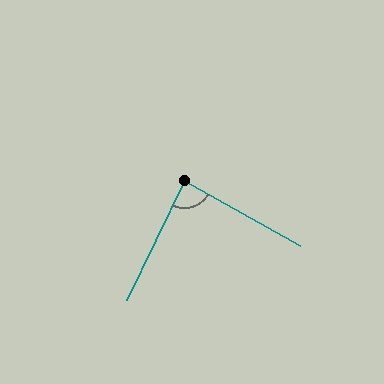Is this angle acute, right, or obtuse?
It is approximately a right angle.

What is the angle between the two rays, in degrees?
Approximately 87 degrees.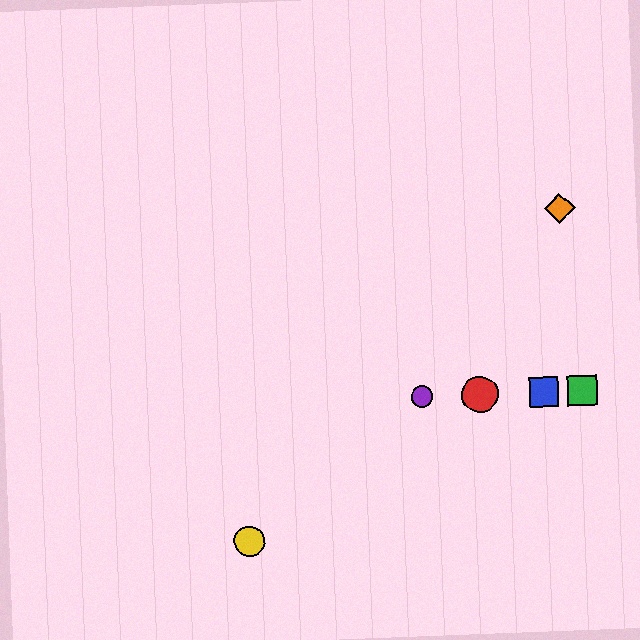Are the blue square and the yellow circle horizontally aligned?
No, the blue square is at y≈392 and the yellow circle is at y≈541.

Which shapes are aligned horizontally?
The red circle, the blue square, the green square, the purple circle are aligned horizontally.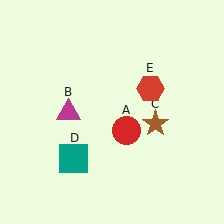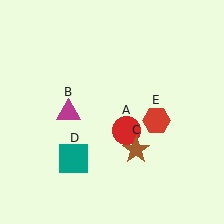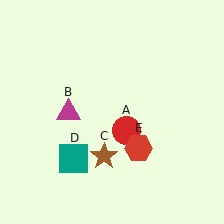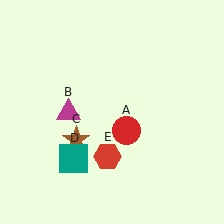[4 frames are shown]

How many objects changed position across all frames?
2 objects changed position: brown star (object C), red hexagon (object E).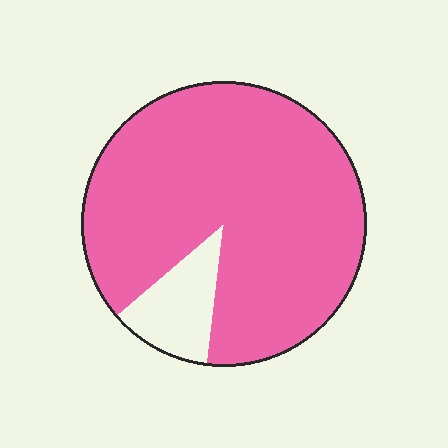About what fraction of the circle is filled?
About seven eighths (7/8).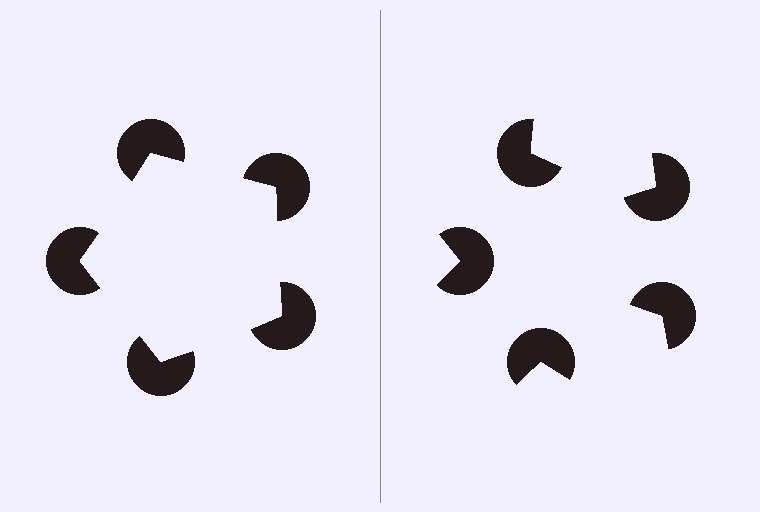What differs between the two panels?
The pac-man discs are positioned identically on both sides; only the wedge orientations differ. On the left they align to a pentagon; on the right they are misaligned.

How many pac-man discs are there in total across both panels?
10 — 5 on each side.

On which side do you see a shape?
An illusory pentagon appears on the left side. On the right side the wedge cuts are rotated, so no coherent shape forms.